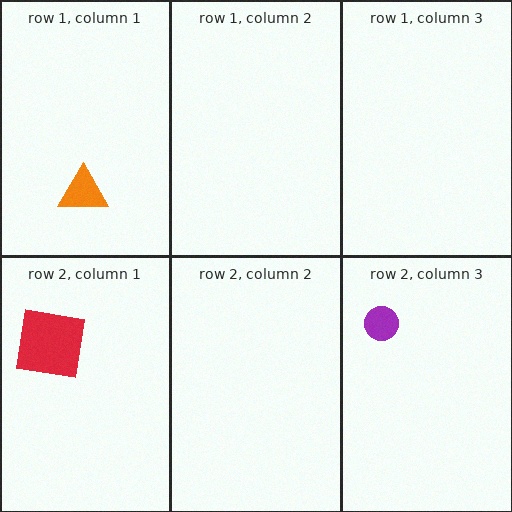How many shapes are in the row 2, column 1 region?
1.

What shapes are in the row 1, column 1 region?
The orange triangle.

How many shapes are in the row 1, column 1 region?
1.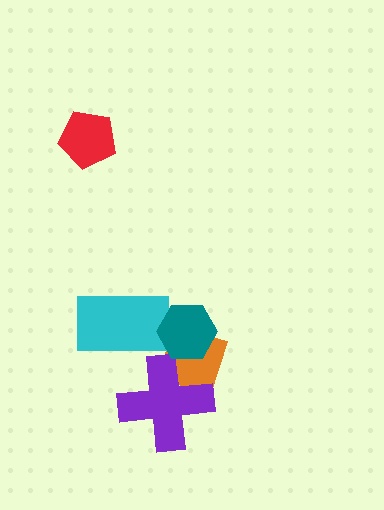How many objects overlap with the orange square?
2 objects overlap with the orange square.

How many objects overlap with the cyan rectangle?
1 object overlaps with the cyan rectangle.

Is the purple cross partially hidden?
No, no other shape covers it.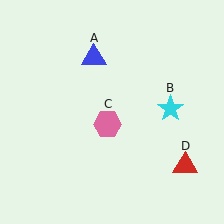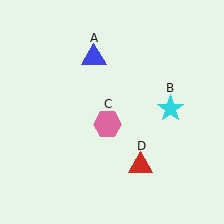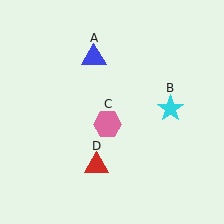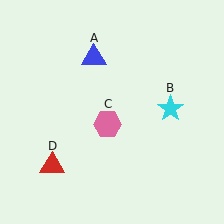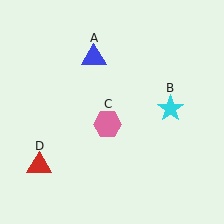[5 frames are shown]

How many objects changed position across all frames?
1 object changed position: red triangle (object D).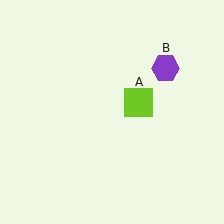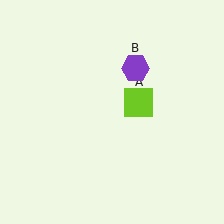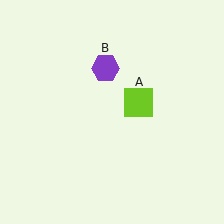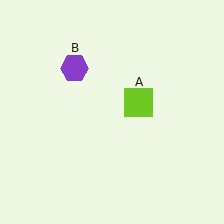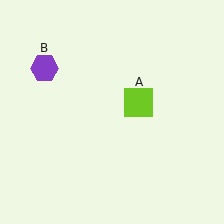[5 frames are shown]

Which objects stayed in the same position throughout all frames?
Lime square (object A) remained stationary.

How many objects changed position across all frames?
1 object changed position: purple hexagon (object B).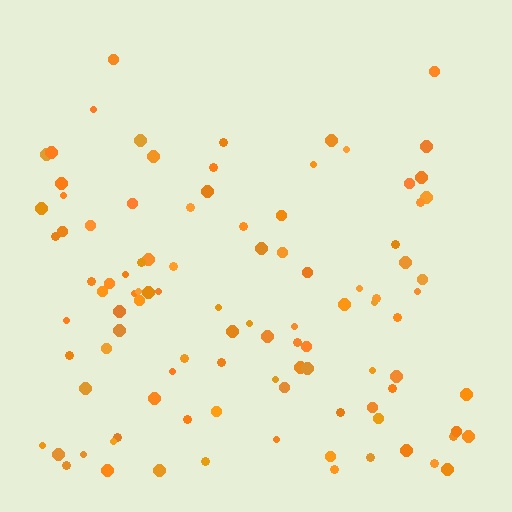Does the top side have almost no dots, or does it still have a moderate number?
Still a moderate number, just noticeably fewer than the bottom.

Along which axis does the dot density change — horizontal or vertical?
Vertical.